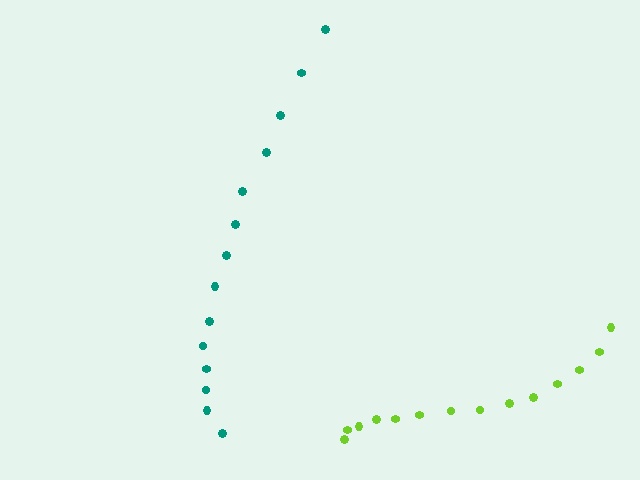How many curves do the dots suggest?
There are 2 distinct paths.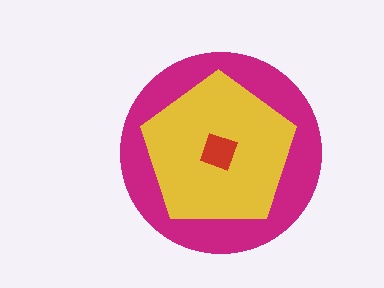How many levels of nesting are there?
3.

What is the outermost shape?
The magenta circle.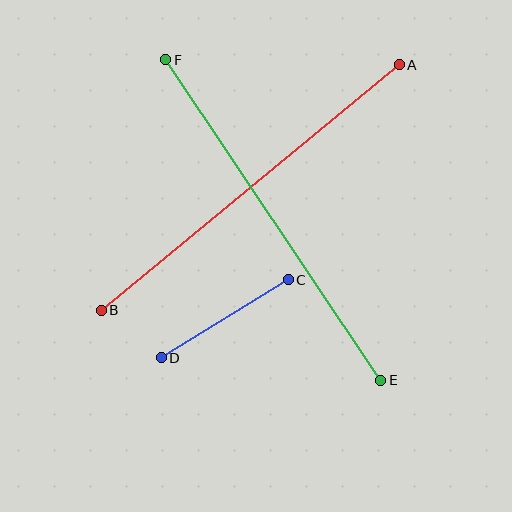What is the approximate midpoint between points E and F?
The midpoint is at approximately (273, 220) pixels.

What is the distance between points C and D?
The distance is approximately 149 pixels.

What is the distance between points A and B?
The distance is approximately 386 pixels.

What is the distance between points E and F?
The distance is approximately 386 pixels.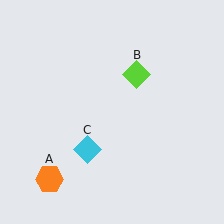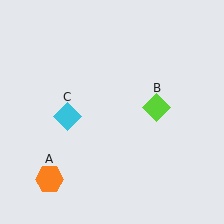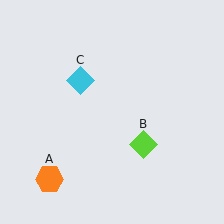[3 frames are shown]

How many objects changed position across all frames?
2 objects changed position: lime diamond (object B), cyan diamond (object C).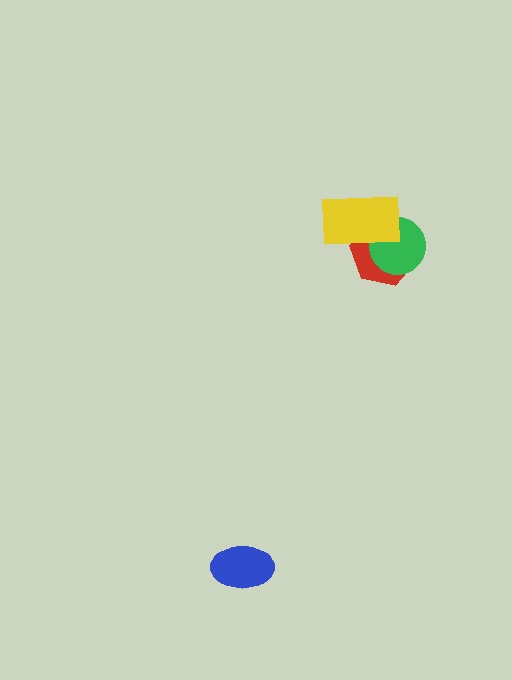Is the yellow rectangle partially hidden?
No, no other shape covers it.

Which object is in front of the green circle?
The yellow rectangle is in front of the green circle.